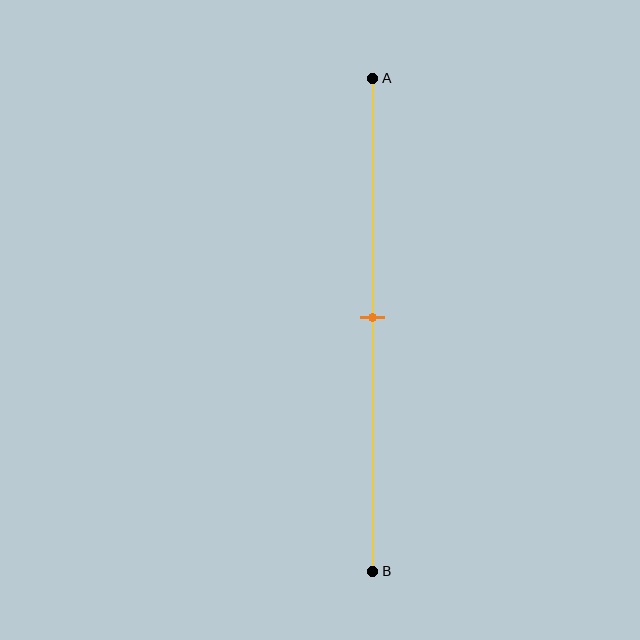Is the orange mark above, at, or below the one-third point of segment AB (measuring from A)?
The orange mark is below the one-third point of segment AB.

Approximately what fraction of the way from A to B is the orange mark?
The orange mark is approximately 50% of the way from A to B.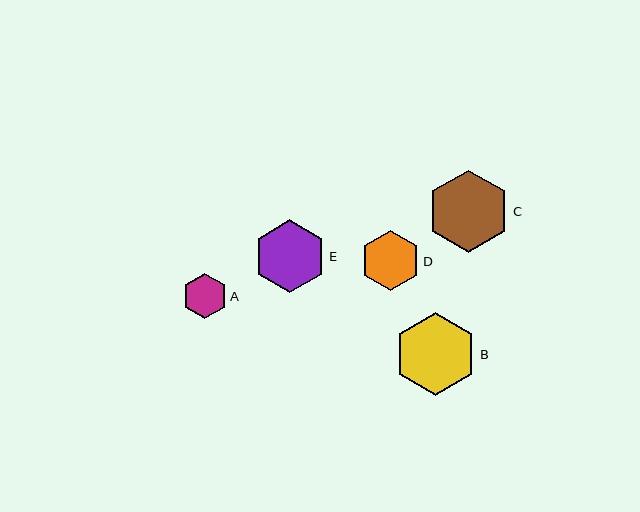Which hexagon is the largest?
Hexagon B is the largest with a size of approximately 83 pixels.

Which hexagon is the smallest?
Hexagon A is the smallest with a size of approximately 45 pixels.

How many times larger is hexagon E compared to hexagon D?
Hexagon E is approximately 1.2 times the size of hexagon D.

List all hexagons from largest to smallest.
From largest to smallest: B, C, E, D, A.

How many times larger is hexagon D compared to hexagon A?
Hexagon D is approximately 1.3 times the size of hexagon A.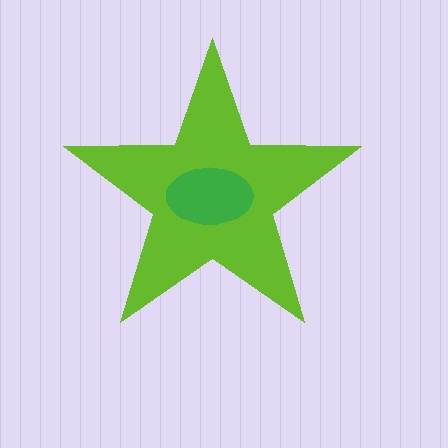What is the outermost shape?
The lime star.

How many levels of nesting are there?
2.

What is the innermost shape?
The green ellipse.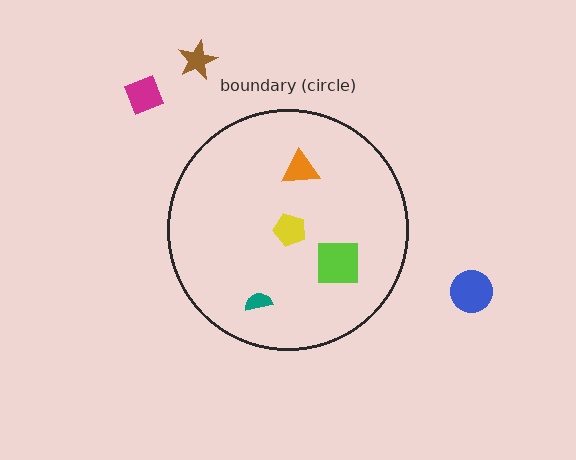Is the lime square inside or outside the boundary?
Inside.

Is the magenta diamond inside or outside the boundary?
Outside.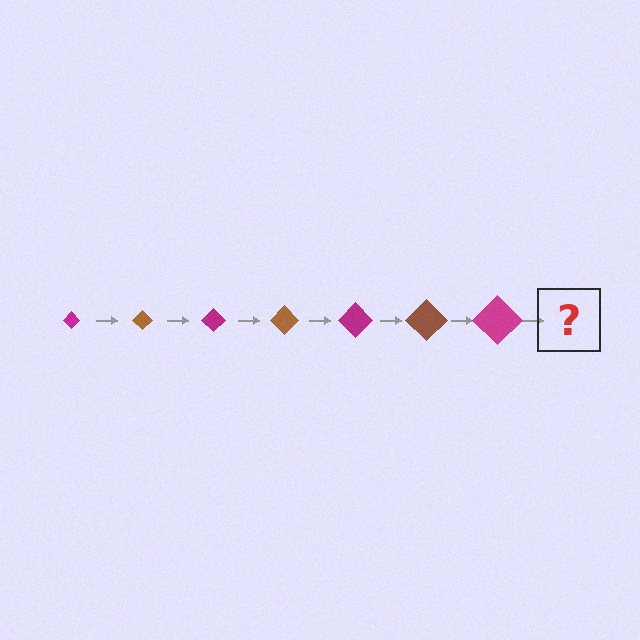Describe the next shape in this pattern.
It should be a brown diamond, larger than the previous one.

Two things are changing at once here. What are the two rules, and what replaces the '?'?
The two rules are that the diamond grows larger each step and the color cycles through magenta and brown. The '?' should be a brown diamond, larger than the previous one.